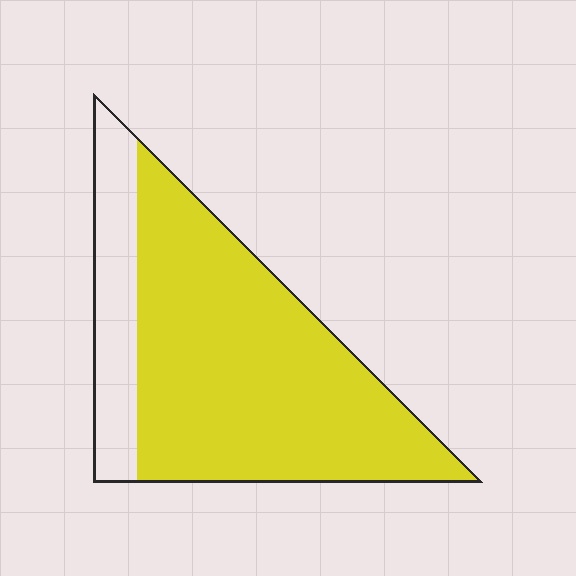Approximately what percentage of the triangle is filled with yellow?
Approximately 80%.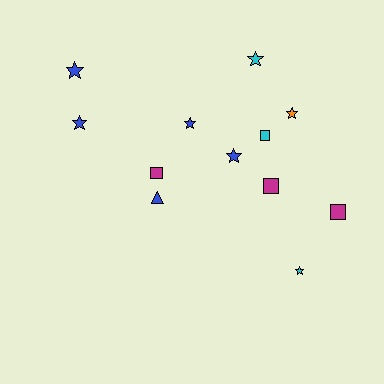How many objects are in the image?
There are 12 objects.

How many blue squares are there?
There are no blue squares.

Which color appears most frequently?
Blue, with 5 objects.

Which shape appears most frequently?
Star, with 7 objects.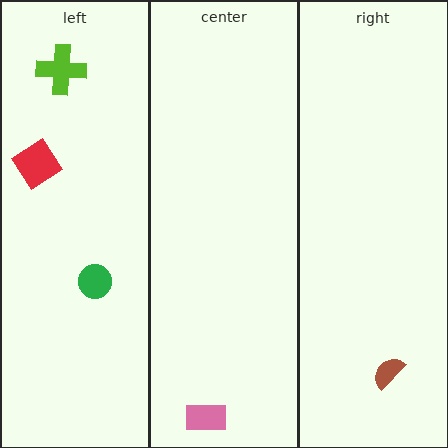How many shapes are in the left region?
3.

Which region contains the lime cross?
The left region.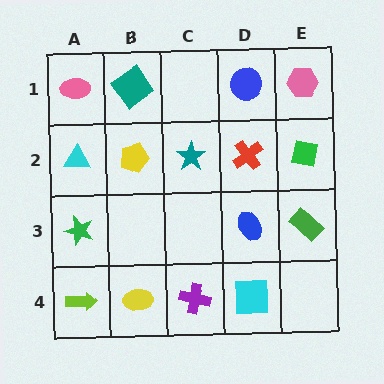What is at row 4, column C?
A purple cross.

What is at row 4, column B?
A yellow ellipse.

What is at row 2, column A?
A cyan triangle.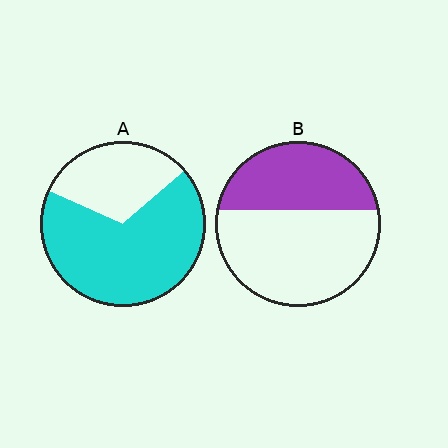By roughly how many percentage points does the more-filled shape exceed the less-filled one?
By roughly 30 percentage points (A over B).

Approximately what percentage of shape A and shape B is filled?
A is approximately 70% and B is approximately 40%.